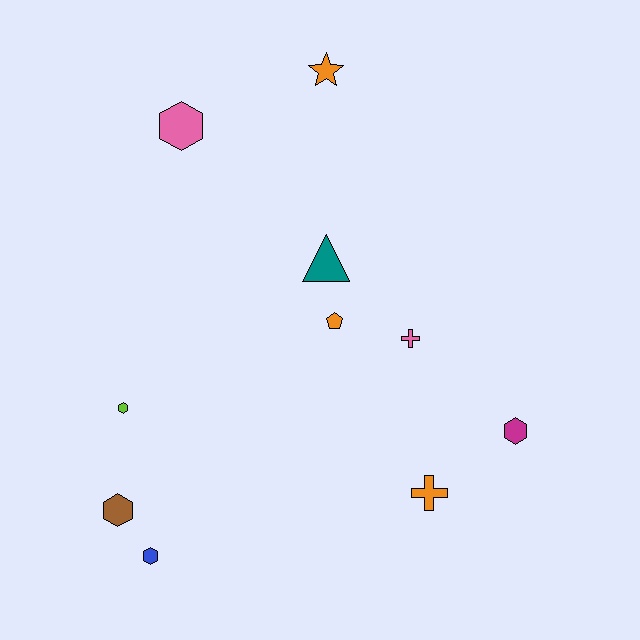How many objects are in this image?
There are 10 objects.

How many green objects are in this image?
There are no green objects.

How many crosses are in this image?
There are 2 crosses.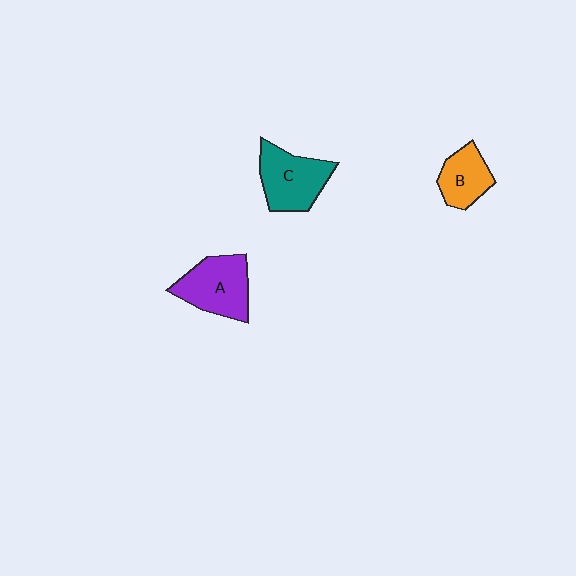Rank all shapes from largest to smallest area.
From largest to smallest: A (purple), C (teal), B (orange).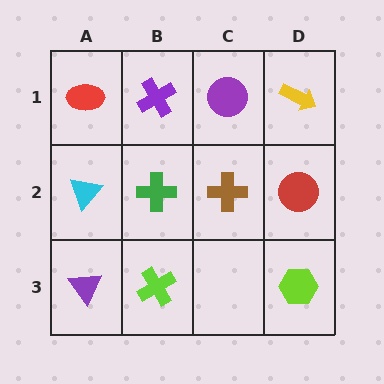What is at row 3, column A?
A purple triangle.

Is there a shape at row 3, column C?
No, that cell is empty.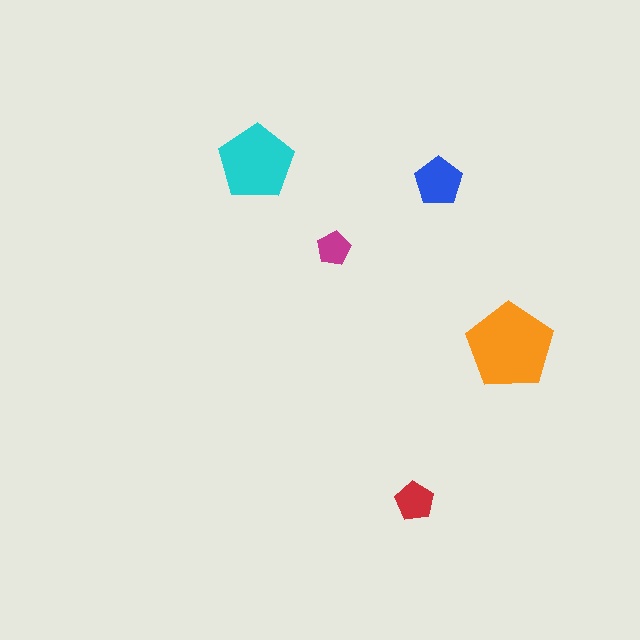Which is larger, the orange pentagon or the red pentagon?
The orange one.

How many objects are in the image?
There are 5 objects in the image.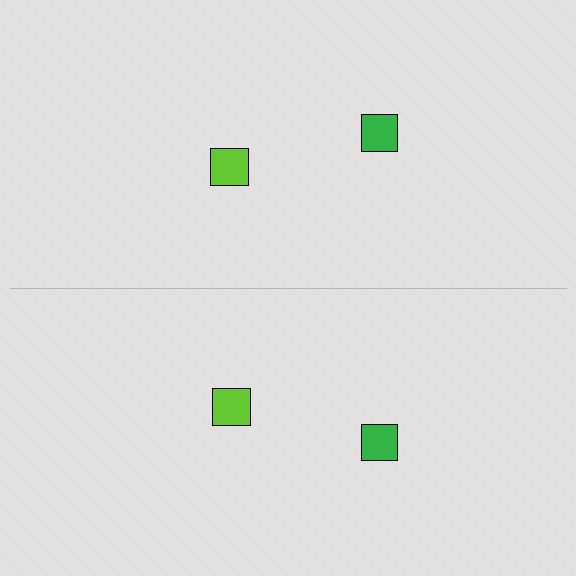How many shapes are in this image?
There are 4 shapes in this image.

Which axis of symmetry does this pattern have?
The pattern has a horizontal axis of symmetry running through the center of the image.